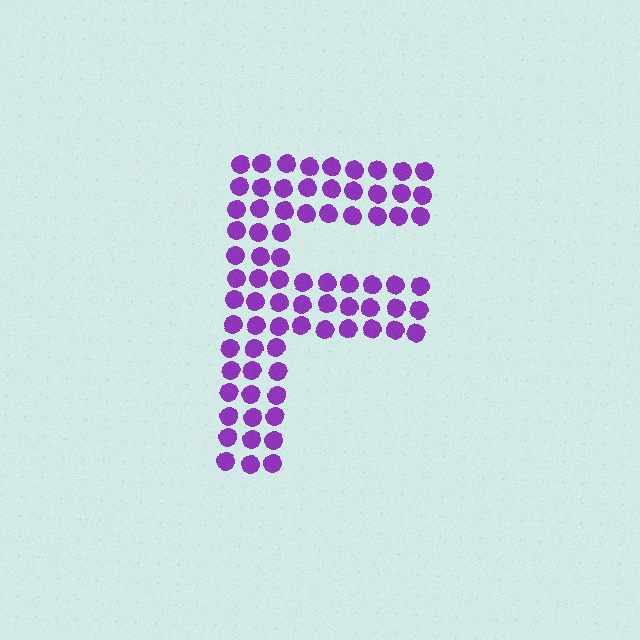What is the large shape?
The large shape is the letter F.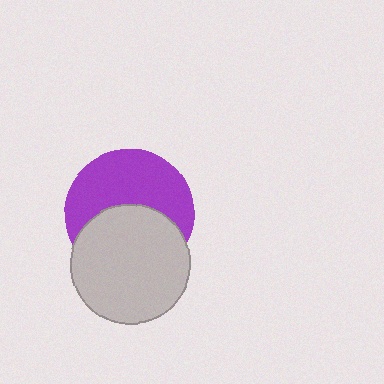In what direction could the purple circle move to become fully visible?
The purple circle could move up. That would shift it out from behind the light gray circle entirely.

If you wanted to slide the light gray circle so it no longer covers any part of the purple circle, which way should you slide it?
Slide it down — that is the most direct way to separate the two shapes.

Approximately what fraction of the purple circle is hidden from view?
Roughly 47% of the purple circle is hidden behind the light gray circle.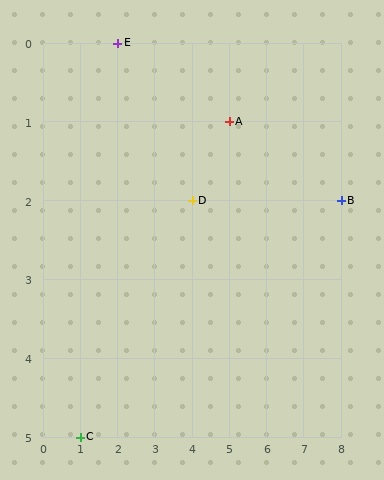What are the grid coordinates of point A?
Point A is at grid coordinates (5, 1).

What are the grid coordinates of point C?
Point C is at grid coordinates (1, 5).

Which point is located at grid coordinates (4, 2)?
Point D is at (4, 2).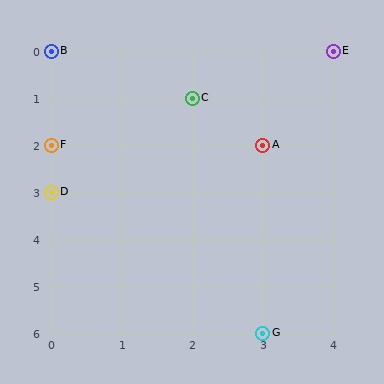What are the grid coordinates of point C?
Point C is at grid coordinates (2, 1).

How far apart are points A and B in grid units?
Points A and B are 3 columns and 2 rows apart (about 3.6 grid units diagonally).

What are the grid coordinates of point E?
Point E is at grid coordinates (4, 0).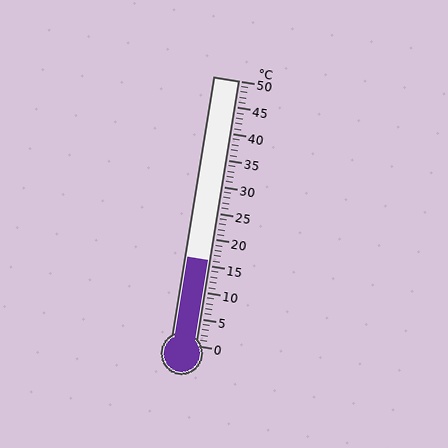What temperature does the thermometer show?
The thermometer shows approximately 16°C.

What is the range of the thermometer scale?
The thermometer scale ranges from 0°C to 50°C.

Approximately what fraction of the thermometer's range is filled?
The thermometer is filled to approximately 30% of its range.